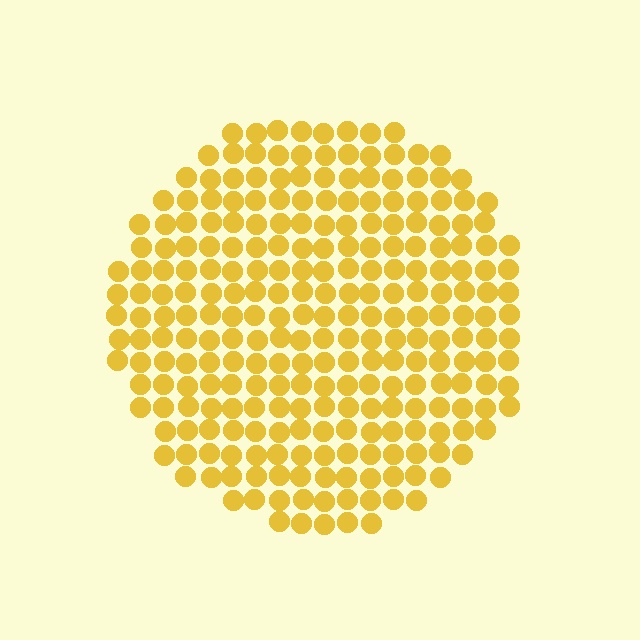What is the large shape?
The large shape is a circle.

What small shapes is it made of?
It is made of small circles.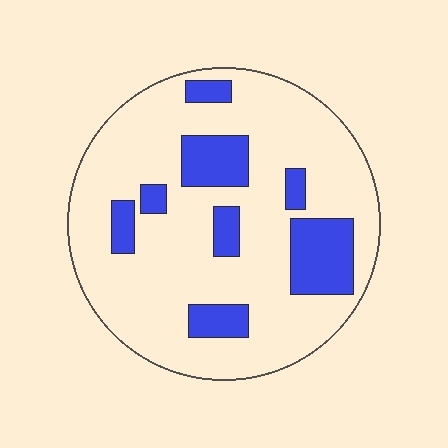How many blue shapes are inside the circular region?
8.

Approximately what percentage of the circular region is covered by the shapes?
Approximately 20%.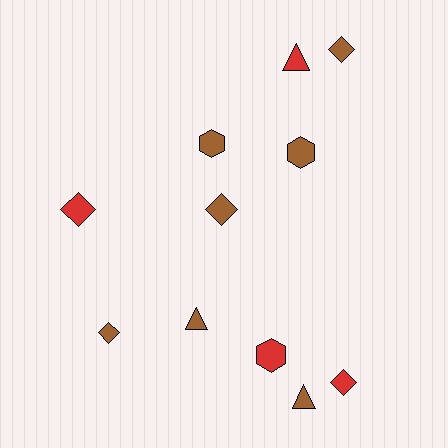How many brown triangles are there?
There are 2 brown triangles.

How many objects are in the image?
There are 11 objects.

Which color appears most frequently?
Brown, with 7 objects.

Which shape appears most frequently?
Diamond, with 5 objects.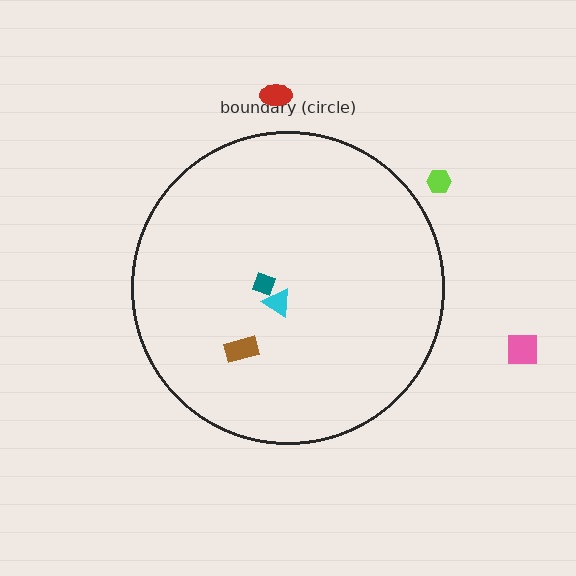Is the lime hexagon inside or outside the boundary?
Outside.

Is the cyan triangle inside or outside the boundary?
Inside.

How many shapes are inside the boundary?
3 inside, 3 outside.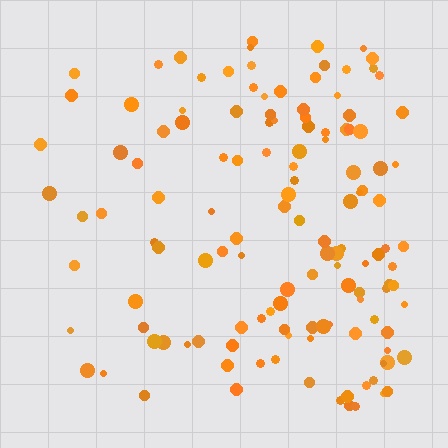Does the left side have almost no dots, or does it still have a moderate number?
Still a moderate number, just noticeably fewer than the right.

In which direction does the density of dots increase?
From left to right, with the right side densest.